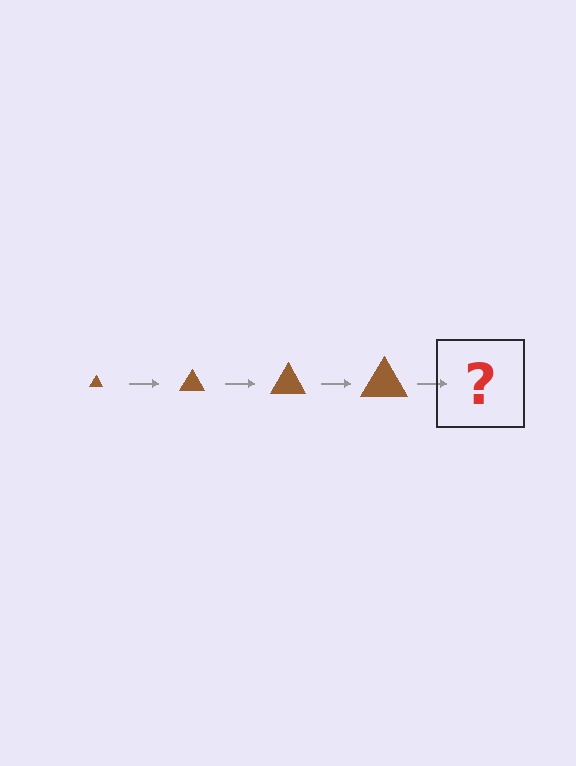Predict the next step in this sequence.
The next step is a brown triangle, larger than the previous one.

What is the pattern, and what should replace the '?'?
The pattern is that the triangle gets progressively larger each step. The '?' should be a brown triangle, larger than the previous one.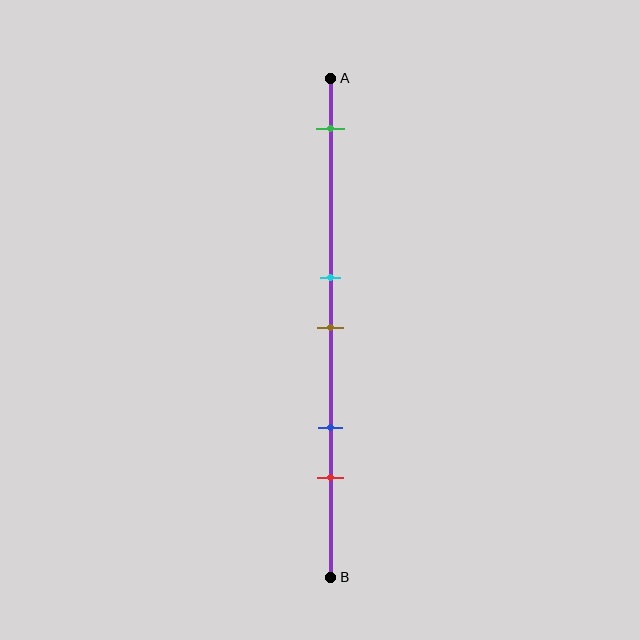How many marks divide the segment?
There are 5 marks dividing the segment.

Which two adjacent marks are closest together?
The cyan and brown marks are the closest adjacent pair.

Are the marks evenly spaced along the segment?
No, the marks are not evenly spaced.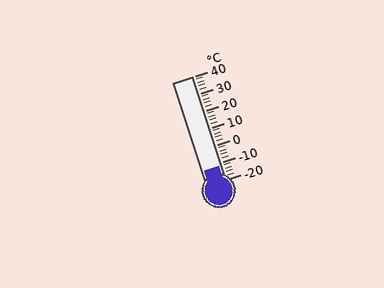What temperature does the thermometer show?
The thermometer shows approximately -12°C.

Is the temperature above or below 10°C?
The temperature is below 10°C.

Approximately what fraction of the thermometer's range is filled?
The thermometer is filled to approximately 15% of its range.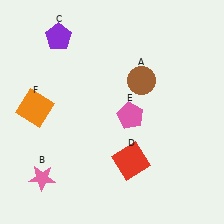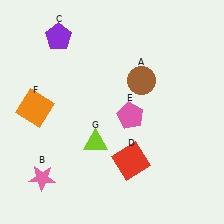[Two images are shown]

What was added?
A lime triangle (G) was added in Image 2.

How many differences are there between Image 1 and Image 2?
There is 1 difference between the two images.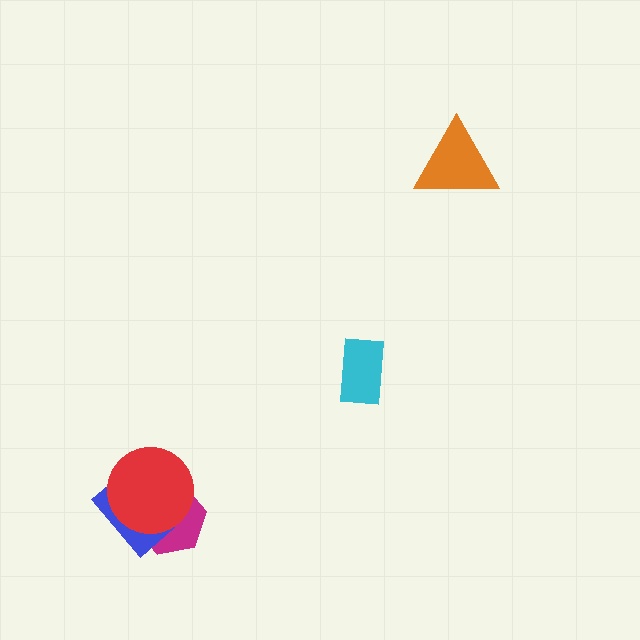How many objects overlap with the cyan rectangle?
0 objects overlap with the cyan rectangle.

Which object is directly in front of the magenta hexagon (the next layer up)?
The blue rectangle is directly in front of the magenta hexagon.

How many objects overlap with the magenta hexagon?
2 objects overlap with the magenta hexagon.